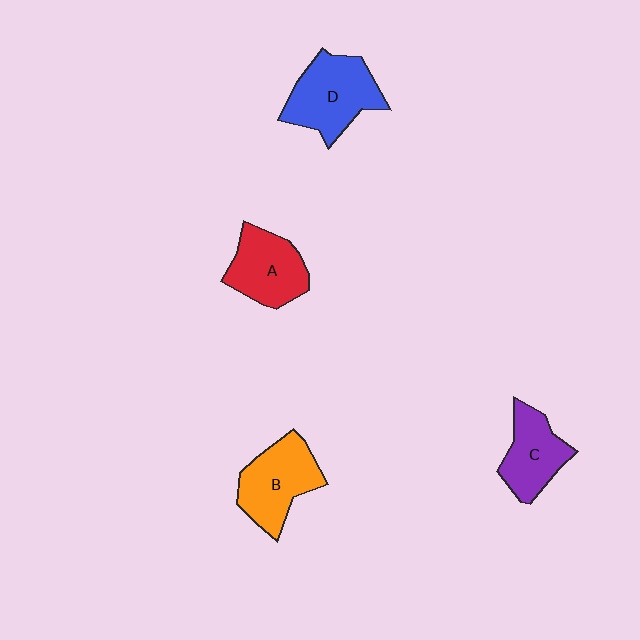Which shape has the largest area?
Shape D (blue).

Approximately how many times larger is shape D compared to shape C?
Approximately 1.3 times.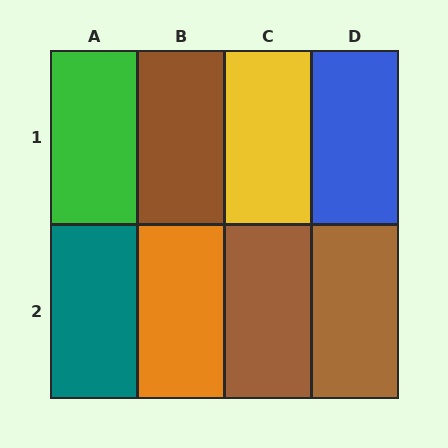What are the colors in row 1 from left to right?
Green, brown, yellow, blue.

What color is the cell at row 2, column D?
Brown.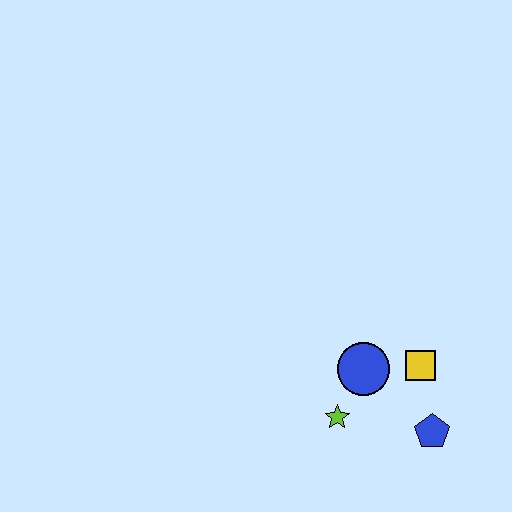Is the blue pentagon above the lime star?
No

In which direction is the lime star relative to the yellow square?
The lime star is to the left of the yellow square.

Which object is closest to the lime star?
The blue circle is closest to the lime star.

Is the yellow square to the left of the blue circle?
No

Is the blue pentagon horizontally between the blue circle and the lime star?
No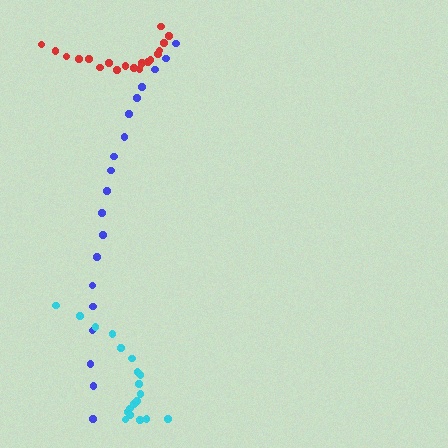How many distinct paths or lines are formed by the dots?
There are 3 distinct paths.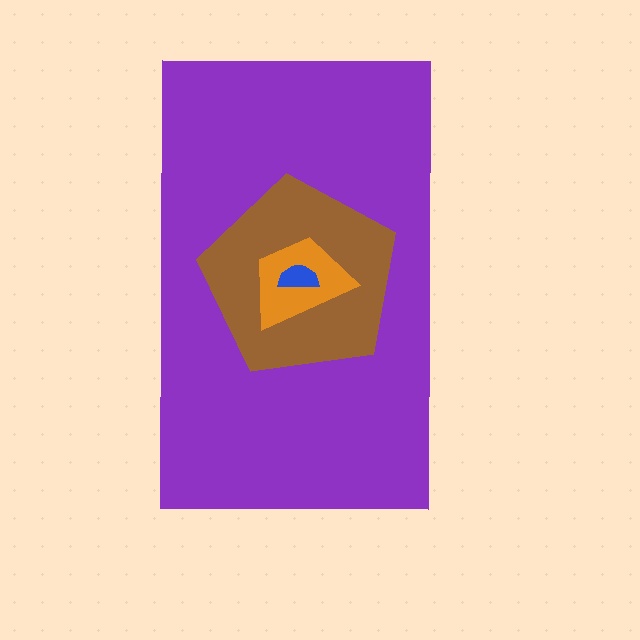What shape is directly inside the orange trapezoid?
The blue semicircle.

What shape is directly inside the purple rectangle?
The brown pentagon.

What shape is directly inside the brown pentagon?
The orange trapezoid.